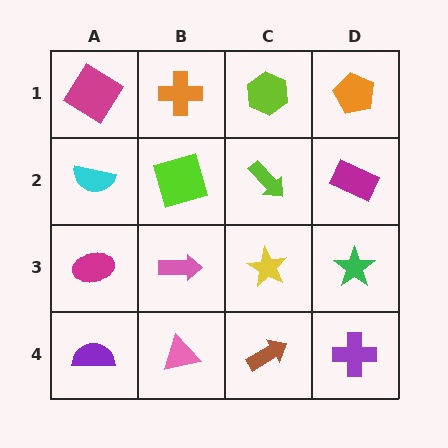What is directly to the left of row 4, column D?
A brown arrow.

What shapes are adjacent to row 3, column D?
A magenta rectangle (row 2, column D), a purple cross (row 4, column D), a yellow star (row 3, column C).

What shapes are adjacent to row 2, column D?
An orange pentagon (row 1, column D), a green star (row 3, column D), a lime arrow (row 2, column C).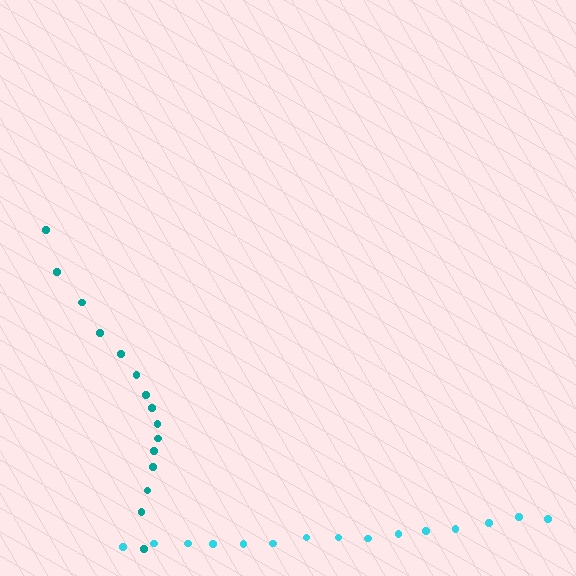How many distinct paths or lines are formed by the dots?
There are 2 distinct paths.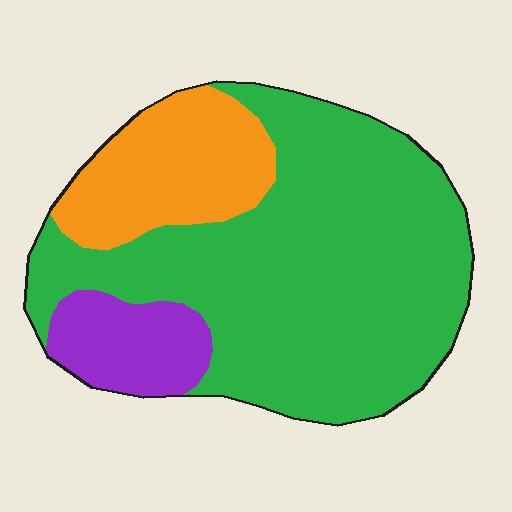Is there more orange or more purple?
Orange.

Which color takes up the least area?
Purple, at roughly 10%.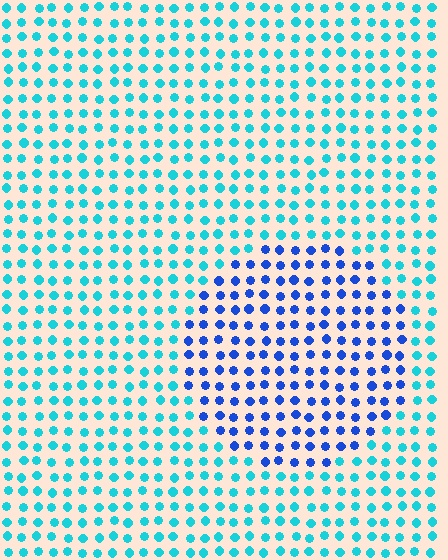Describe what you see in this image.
The image is filled with small cyan elements in a uniform arrangement. A circle-shaped region is visible where the elements are tinted to a slightly different hue, forming a subtle color boundary.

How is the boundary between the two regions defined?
The boundary is defined purely by a slight shift in hue (about 42 degrees). Spacing, size, and orientation are identical on both sides.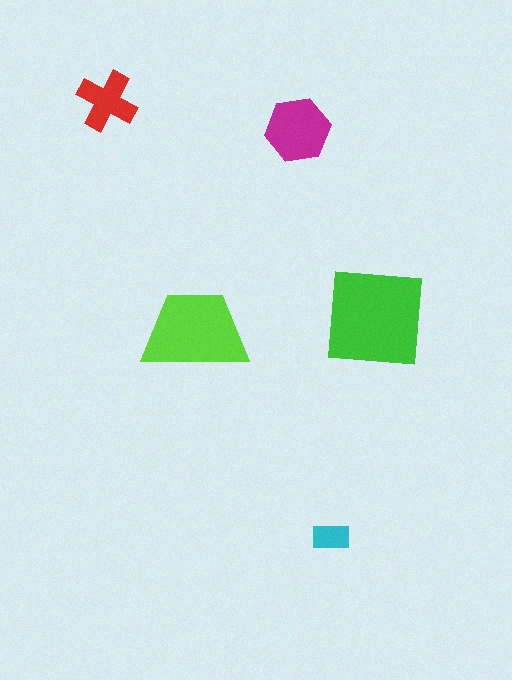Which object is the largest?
The green square.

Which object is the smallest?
The cyan rectangle.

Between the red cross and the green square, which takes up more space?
The green square.